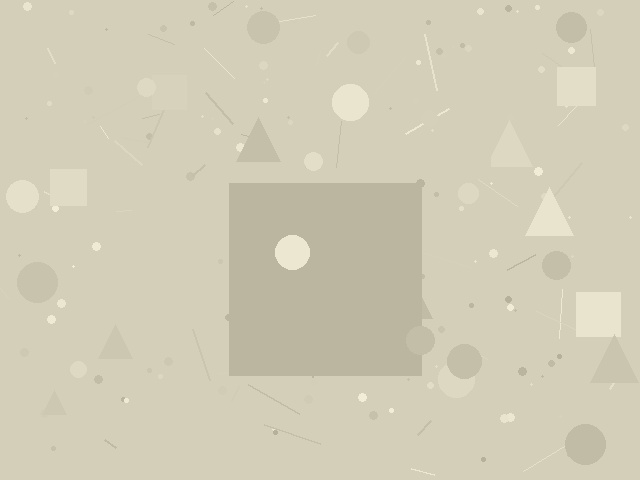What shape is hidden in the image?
A square is hidden in the image.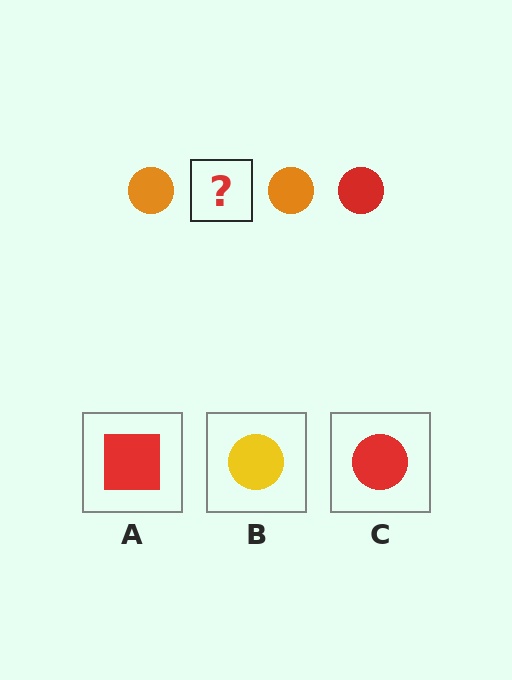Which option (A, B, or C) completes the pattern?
C.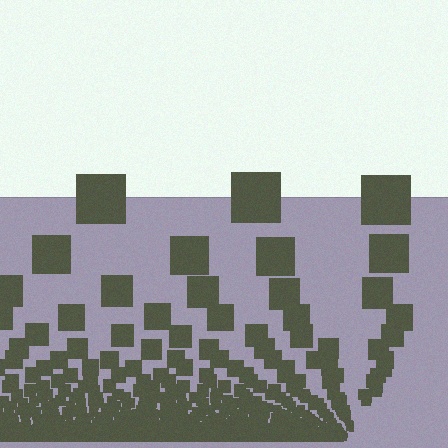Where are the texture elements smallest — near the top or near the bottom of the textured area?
Near the bottom.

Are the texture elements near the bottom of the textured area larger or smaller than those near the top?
Smaller. The gradient is inverted — elements near the bottom are smaller and denser.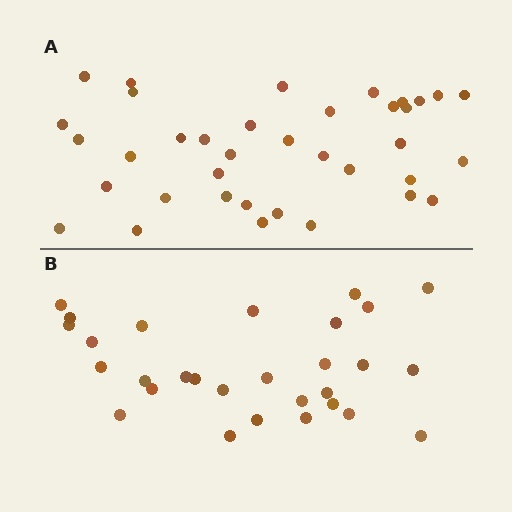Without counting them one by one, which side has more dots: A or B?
Region A (the top region) has more dots.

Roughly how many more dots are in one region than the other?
Region A has roughly 8 or so more dots than region B.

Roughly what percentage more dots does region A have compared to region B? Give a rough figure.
About 30% more.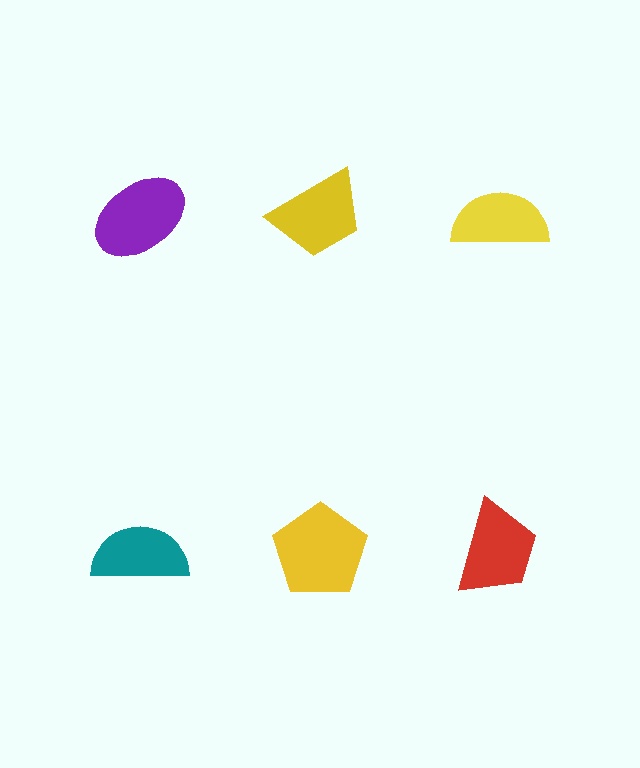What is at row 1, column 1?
A purple ellipse.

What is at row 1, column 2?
A yellow trapezoid.